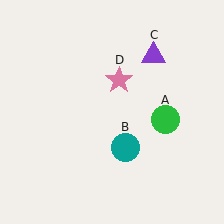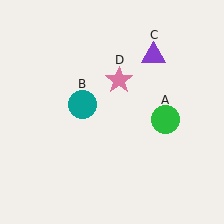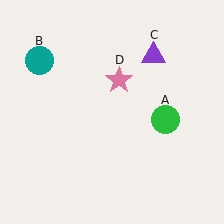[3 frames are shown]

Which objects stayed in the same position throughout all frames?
Green circle (object A) and purple triangle (object C) and pink star (object D) remained stationary.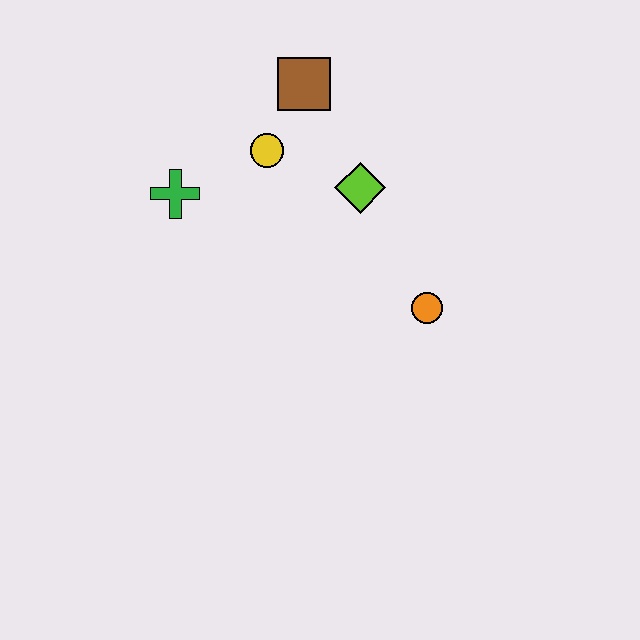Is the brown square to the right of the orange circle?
No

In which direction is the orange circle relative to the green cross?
The orange circle is to the right of the green cross.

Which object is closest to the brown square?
The yellow circle is closest to the brown square.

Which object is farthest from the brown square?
The orange circle is farthest from the brown square.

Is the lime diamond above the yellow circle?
No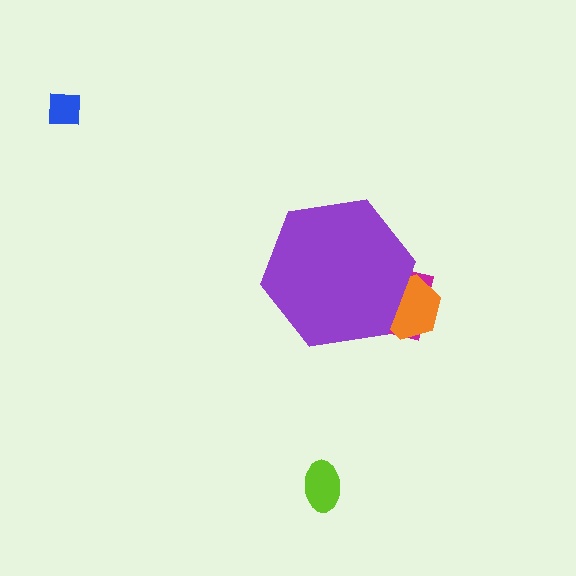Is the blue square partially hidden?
No, the blue square is fully visible.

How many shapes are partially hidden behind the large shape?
2 shapes are partially hidden.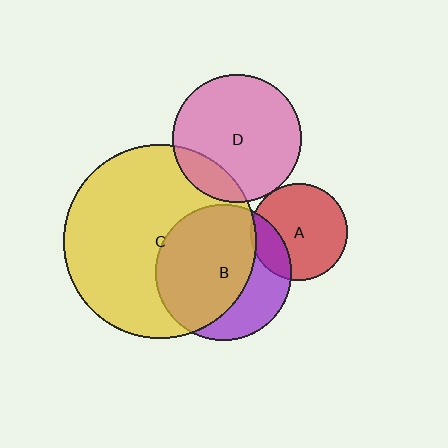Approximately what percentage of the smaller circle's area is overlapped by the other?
Approximately 5%.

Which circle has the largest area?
Circle C (yellow).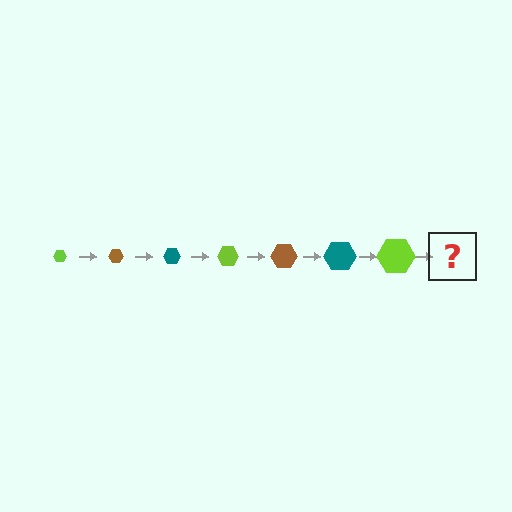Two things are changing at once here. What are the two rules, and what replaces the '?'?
The two rules are that the hexagon grows larger each step and the color cycles through lime, brown, and teal. The '?' should be a brown hexagon, larger than the previous one.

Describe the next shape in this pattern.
It should be a brown hexagon, larger than the previous one.